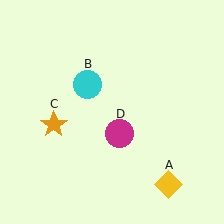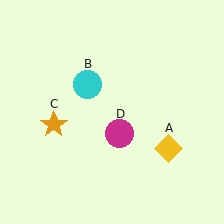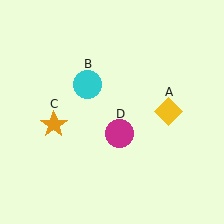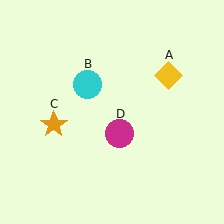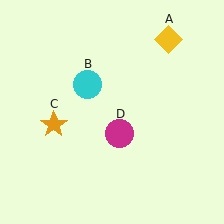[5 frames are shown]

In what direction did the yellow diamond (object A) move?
The yellow diamond (object A) moved up.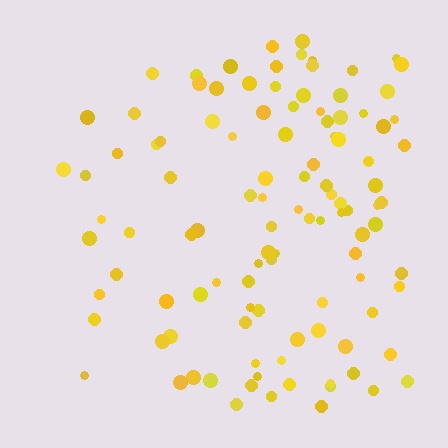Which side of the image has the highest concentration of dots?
The right.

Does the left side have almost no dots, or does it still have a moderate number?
Still a moderate number, just noticeably fewer than the right.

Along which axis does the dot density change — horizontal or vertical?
Horizontal.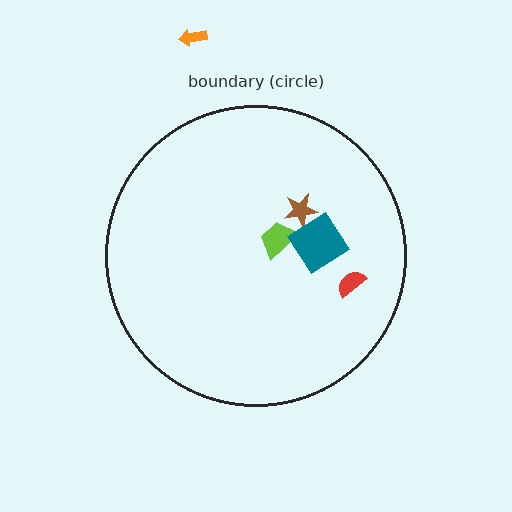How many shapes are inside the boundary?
4 inside, 1 outside.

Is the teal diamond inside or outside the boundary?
Inside.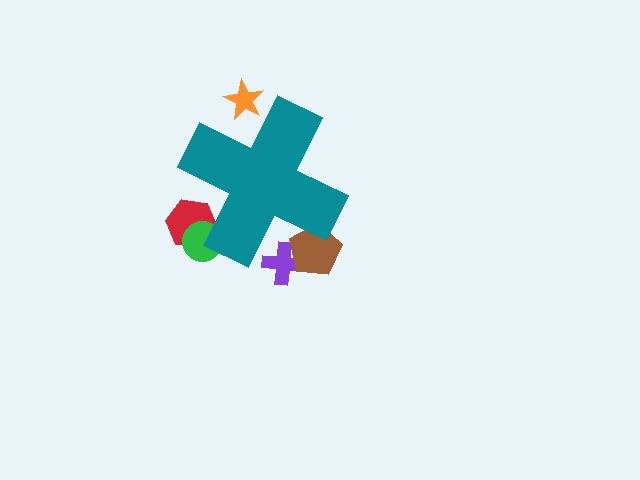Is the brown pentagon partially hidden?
Yes, the brown pentagon is partially hidden behind the teal cross.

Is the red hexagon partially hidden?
Yes, the red hexagon is partially hidden behind the teal cross.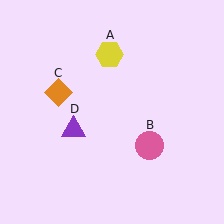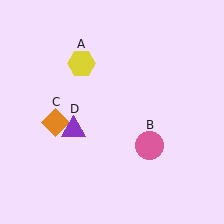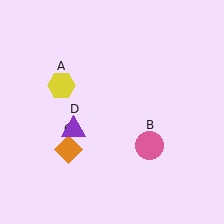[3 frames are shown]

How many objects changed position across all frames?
2 objects changed position: yellow hexagon (object A), orange diamond (object C).